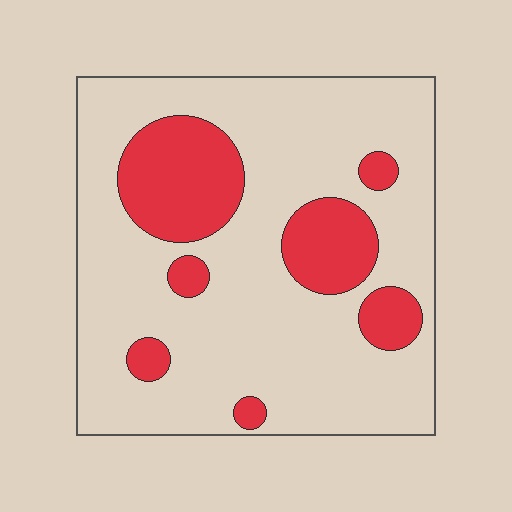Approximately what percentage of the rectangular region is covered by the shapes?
Approximately 20%.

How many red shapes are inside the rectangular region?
7.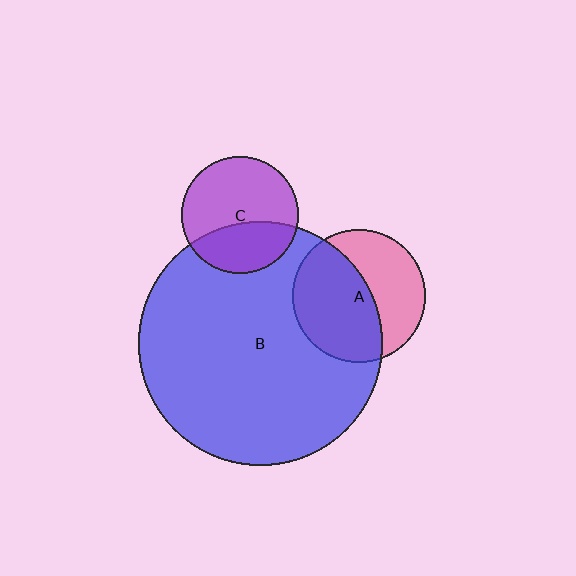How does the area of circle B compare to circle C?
Approximately 4.3 times.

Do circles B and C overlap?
Yes.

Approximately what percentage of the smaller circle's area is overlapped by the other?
Approximately 35%.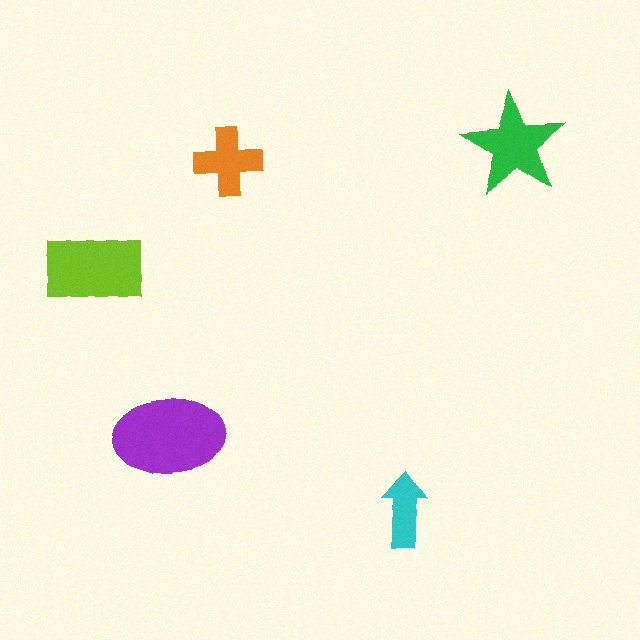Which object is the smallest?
The cyan arrow.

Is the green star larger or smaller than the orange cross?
Larger.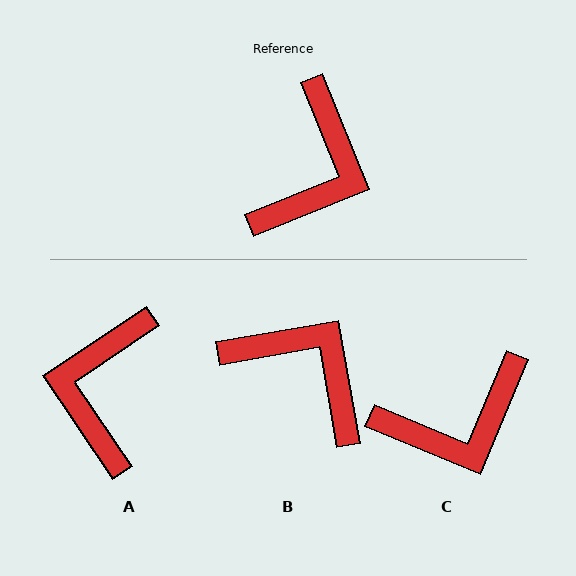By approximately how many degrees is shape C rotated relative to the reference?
Approximately 45 degrees clockwise.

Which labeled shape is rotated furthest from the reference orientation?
A, about 168 degrees away.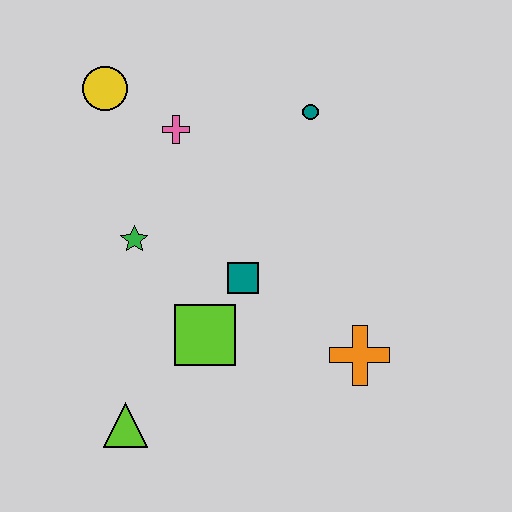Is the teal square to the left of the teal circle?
Yes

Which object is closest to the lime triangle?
The lime square is closest to the lime triangle.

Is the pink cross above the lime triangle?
Yes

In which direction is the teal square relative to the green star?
The teal square is to the right of the green star.